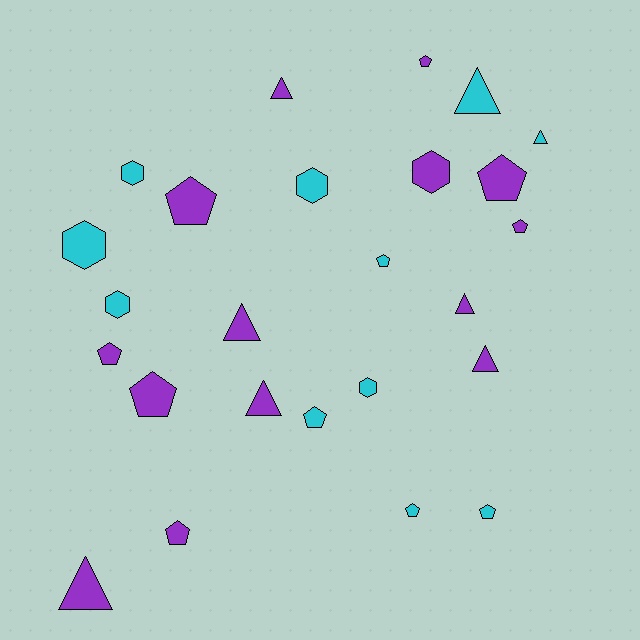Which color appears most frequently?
Purple, with 14 objects.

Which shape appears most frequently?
Pentagon, with 11 objects.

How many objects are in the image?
There are 25 objects.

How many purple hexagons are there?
There is 1 purple hexagon.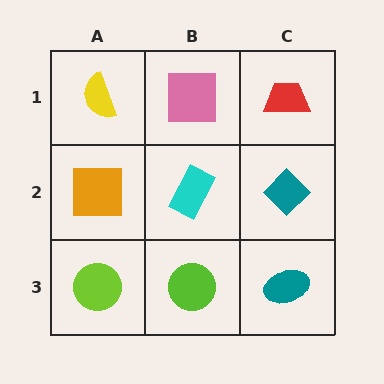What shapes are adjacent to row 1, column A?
An orange square (row 2, column A), a pink square (row 1, column B).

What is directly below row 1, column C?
A teal diamond.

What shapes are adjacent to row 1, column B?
A cyan rectangle (row 2, column B), a yellow semicircle (row 1, column A), a red trapezoid (row 1, column C).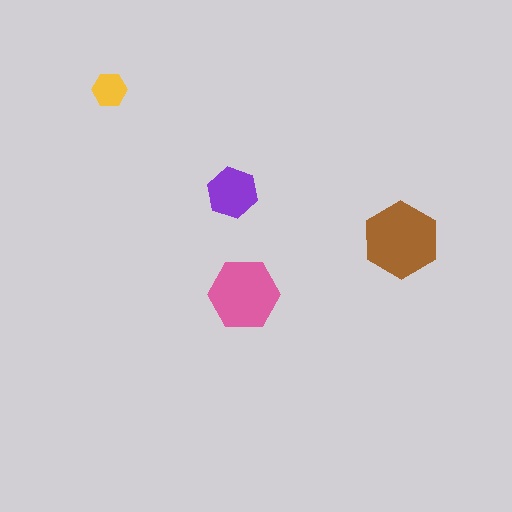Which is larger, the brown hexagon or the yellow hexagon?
The brown one.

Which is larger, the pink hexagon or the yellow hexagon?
The pink one.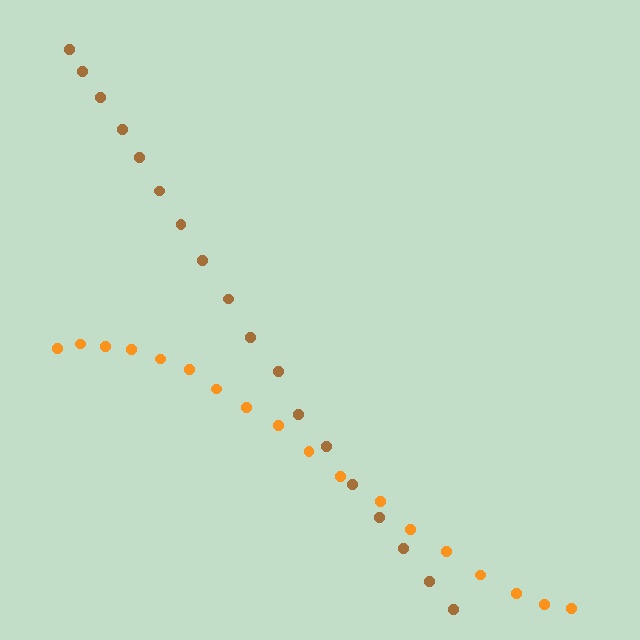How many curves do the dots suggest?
There are 2 distinct paths.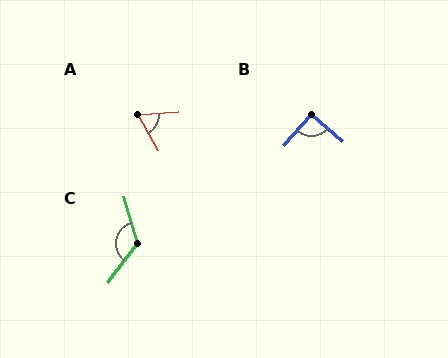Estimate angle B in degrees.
Approximately 92 degrees.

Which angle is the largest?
C, at approximately 128 degrees.